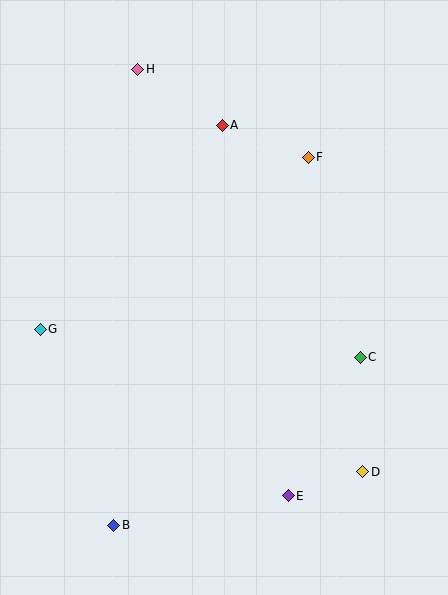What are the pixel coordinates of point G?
Point G is at (40, 329).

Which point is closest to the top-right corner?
Point F is closest to the top-right corner.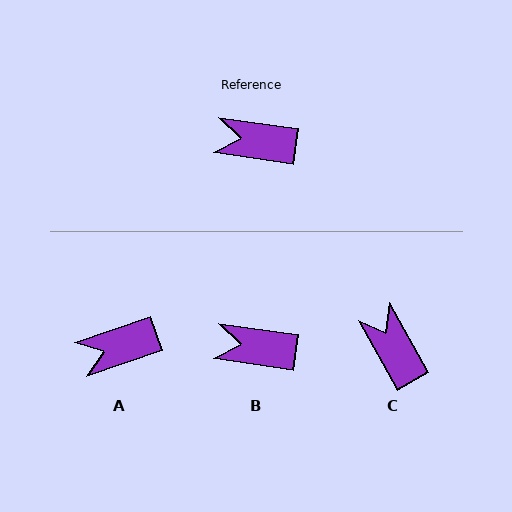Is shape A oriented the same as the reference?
No, it is off by about 28 degrees.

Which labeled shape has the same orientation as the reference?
B.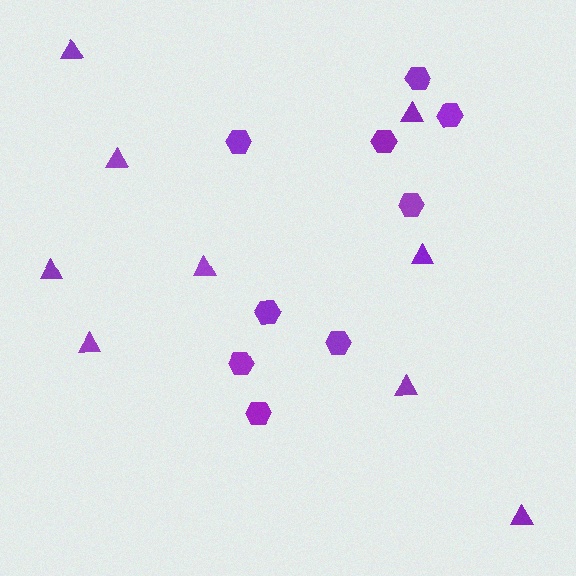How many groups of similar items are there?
There are 2 groups: one group of hexagons (9) and one group of triangles (9).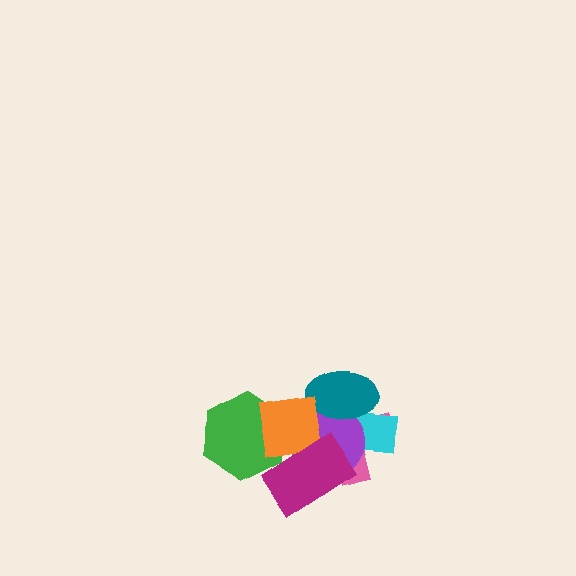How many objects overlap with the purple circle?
5 objects overlap with the purple circle.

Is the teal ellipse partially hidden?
Yes, it is partially covered by another shape.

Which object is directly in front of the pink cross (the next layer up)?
The cyan rectangle is directly in front of the pink cross.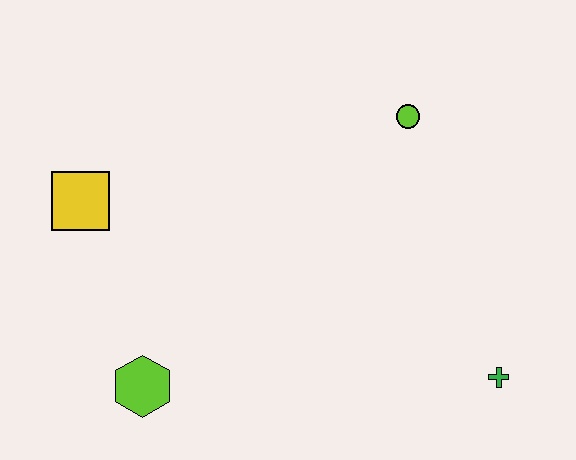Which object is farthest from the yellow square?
The green cross is farthest from the yellow square.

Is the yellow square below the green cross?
No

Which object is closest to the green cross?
The lime circle is closest to the green cross.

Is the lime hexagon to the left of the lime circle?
Yes